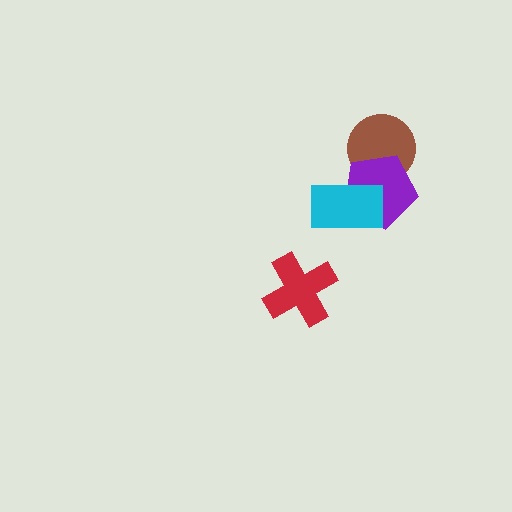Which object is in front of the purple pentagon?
The cyan rectangle is in front of the purple pentagon.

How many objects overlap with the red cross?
0 objects overlap with the red cross.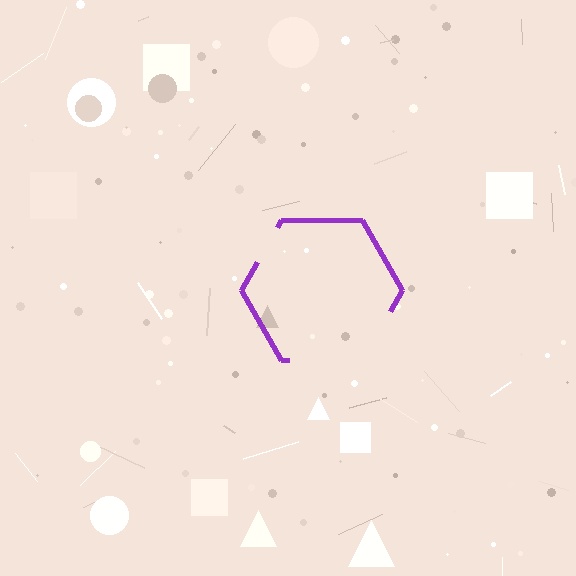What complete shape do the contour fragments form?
The contour fragments form a hexagon.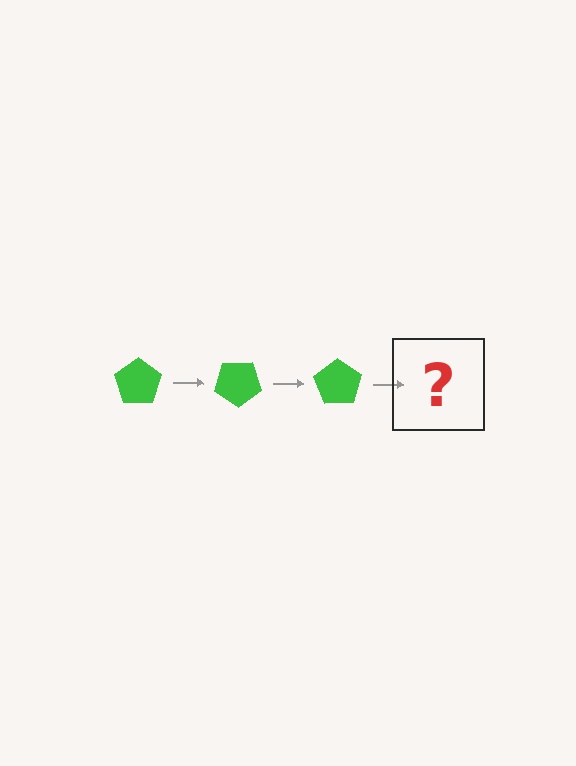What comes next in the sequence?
The next element should be a green pentagon rotated 105 degrees.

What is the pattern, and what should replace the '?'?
The pattern is that the pentagon rotates 35 degrees each step. The '?' should be a green pentagon rotated 105 degrees.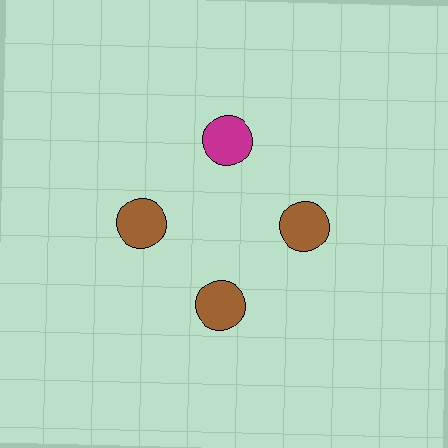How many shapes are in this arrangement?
There are 4 shapes arranged in a ring pattern.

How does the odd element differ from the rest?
It has a different color: magenta instead of brown.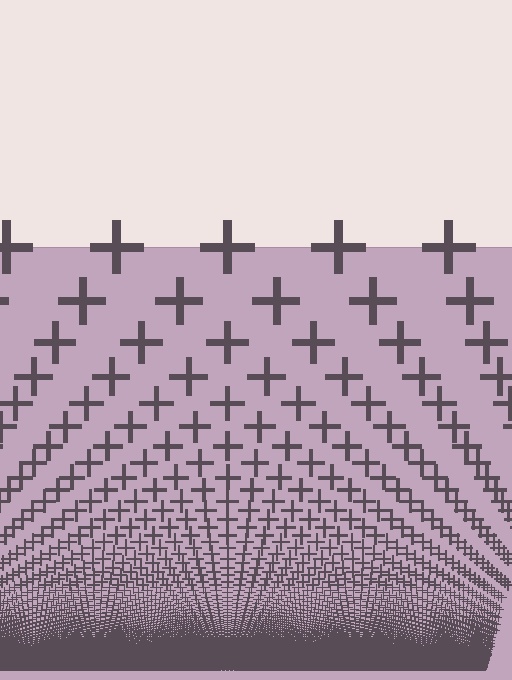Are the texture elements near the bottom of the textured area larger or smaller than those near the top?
Smaller. The gradient is inverted — elements near the bottom are smaller and denser.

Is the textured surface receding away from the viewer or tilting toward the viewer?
The surface appears to tilt toward the viewer. Texture elements get larger and sparser toward the top.